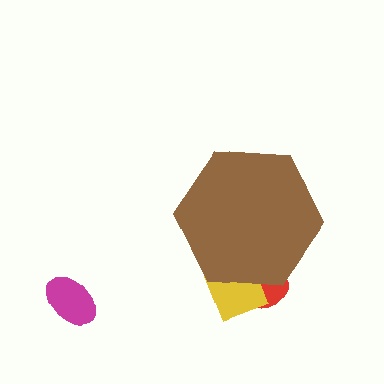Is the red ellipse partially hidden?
Yes, the red ellipse is partially hidden behind the brown hexagon.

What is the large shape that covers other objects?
A brown hexagon.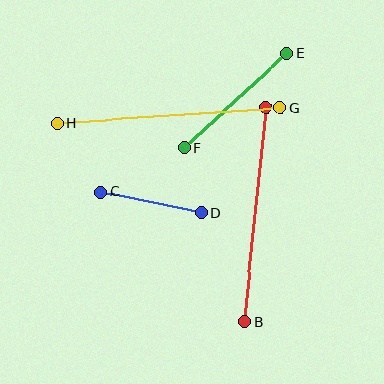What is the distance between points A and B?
The distance is approximately 216 pixels.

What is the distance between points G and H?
The distance is approximately 224 pixels.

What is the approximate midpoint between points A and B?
The midpoint is at approximately (255, 214) pixels.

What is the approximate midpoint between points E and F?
The midpoint is at approximately (235, 101) pixels.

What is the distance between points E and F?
The distance is approximately 139 pixels.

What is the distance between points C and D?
The distance is approximately 103 pixels.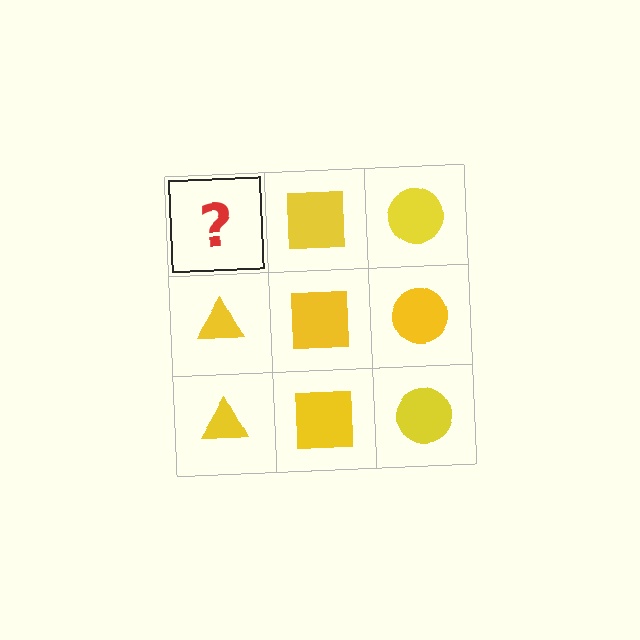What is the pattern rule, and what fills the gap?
The rule is that each column has a consistent shape. The gap should be filled with a yellow triangle.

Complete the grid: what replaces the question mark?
The question mark should be replaced with a yellow triangle.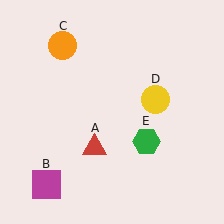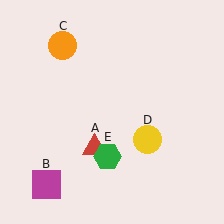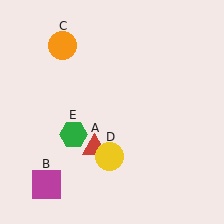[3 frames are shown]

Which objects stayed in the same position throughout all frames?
Red triangle (object A) and magenta square (object B) and orange circle (object C) remained stationary.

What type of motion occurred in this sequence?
The yellow circle (object D), green hexagon (object E) rotated clockwise around the center of the scene.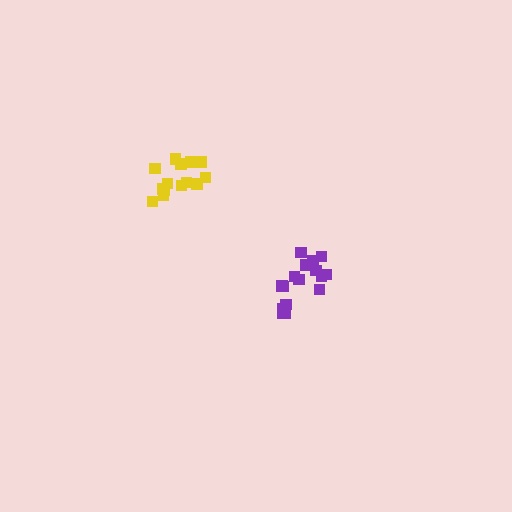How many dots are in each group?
Group 1: 14 dots, Group 2: 16 dots (30 total).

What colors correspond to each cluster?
The clusters are colored: yellow, purple.